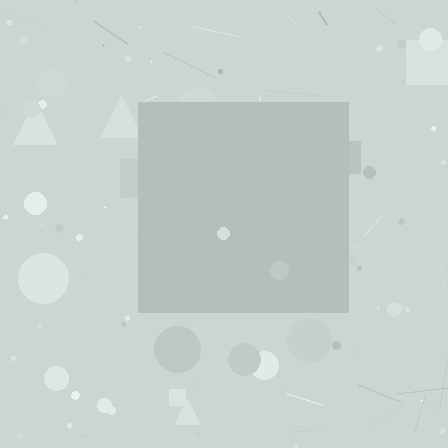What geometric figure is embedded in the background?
A square is embedded in the background.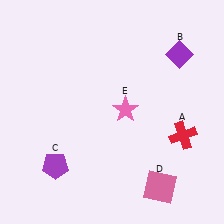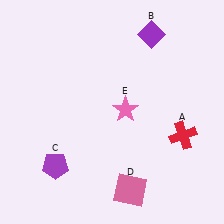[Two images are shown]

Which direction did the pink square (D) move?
The pink square (D) moved left.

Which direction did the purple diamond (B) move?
The purple diamond (B) moved left.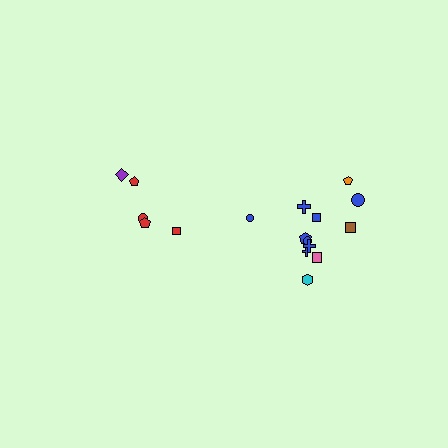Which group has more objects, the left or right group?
The right group.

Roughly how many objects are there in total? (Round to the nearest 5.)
Roughly 15 objects in total.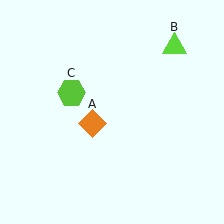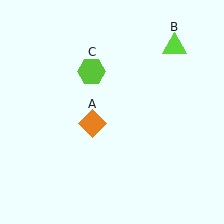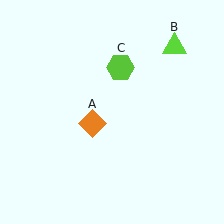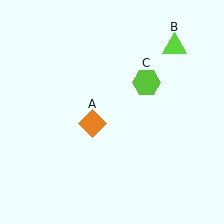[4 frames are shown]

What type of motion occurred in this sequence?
The lime hexagon (object C) rotated clockwise around the center of the scene.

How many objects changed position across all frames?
1 object changed position: lime hexagon (object C).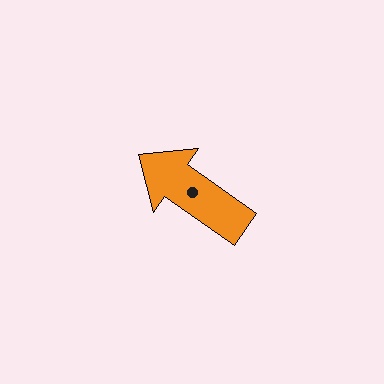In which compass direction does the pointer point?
Northwest.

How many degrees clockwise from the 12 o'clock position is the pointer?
Approximately 305 degrees.